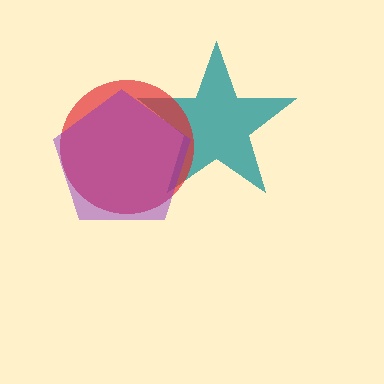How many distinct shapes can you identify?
There are 3 distinct shapes: a teal star, a red circle, a purple pentagon.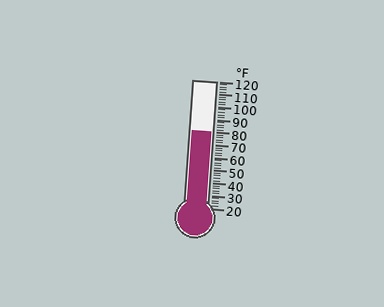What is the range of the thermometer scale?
The thermometer scale ranges from 20°F to 120°F.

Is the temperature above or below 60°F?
The temperature is above 60°F.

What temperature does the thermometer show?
The thermometer shows approximately 80°F.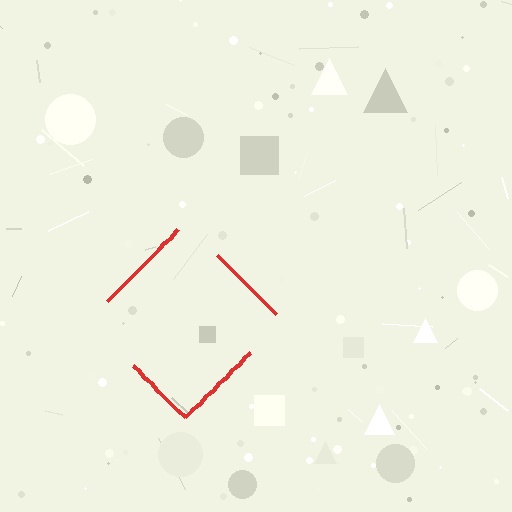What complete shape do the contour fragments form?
The contour fragments form a diamond.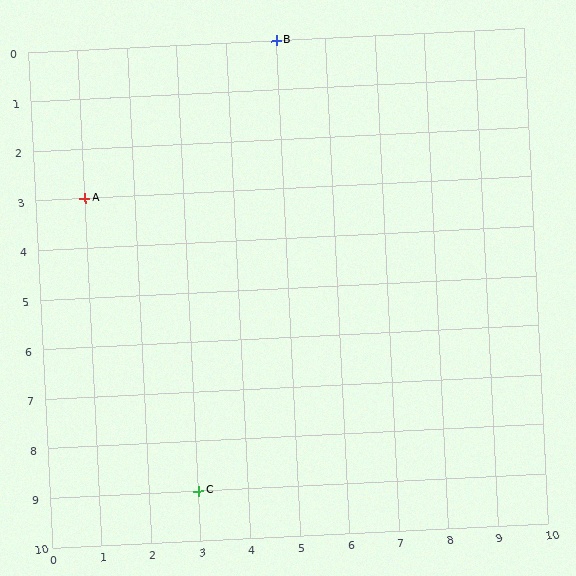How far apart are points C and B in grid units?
Points C and B are 2 columns and 9 rows apart (about 9.2 grid units diagonally).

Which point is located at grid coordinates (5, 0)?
Point B is at (5, 0).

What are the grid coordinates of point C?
Point C is at grid coordinates (3, 9).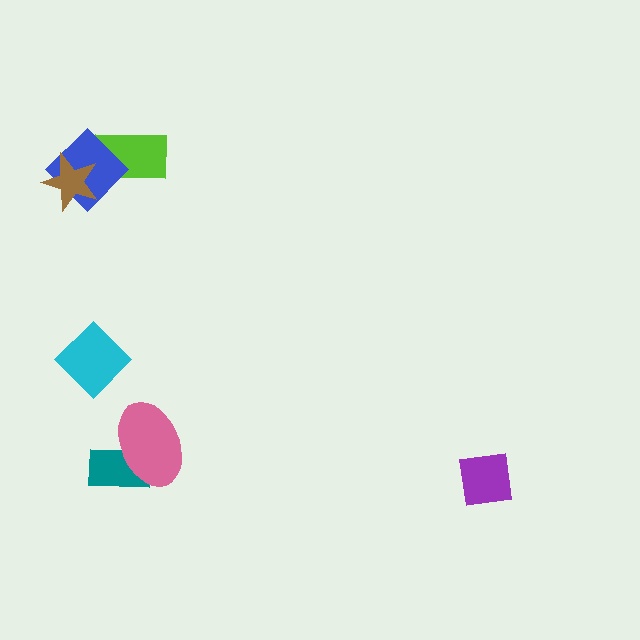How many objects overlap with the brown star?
1 object overlaps with the brown star.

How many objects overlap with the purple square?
0 objects overlap with the purple square.